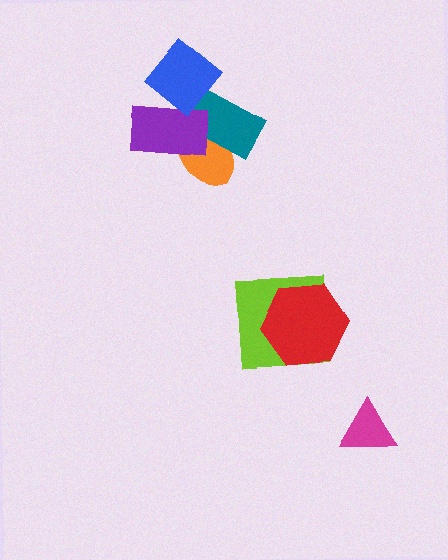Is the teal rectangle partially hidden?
Yes, it is partially covered by another shape.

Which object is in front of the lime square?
The red hexagon is in front of the lime square.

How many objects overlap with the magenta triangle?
0 objects overlap with the magenta triangle.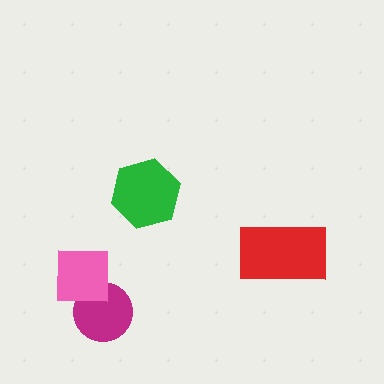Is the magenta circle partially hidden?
Yes, it is partially covered by another shape.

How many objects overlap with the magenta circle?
1 object overlaps with the magenta circle.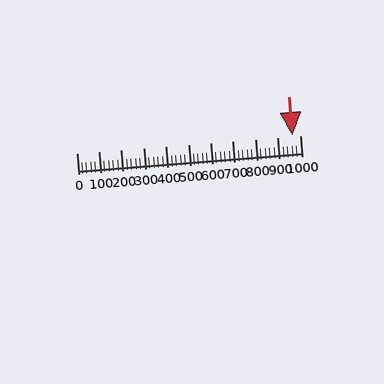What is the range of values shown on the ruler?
The ruler shows values from 0 to 1000.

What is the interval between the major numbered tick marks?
The major tick marks are spaced 100 units apart.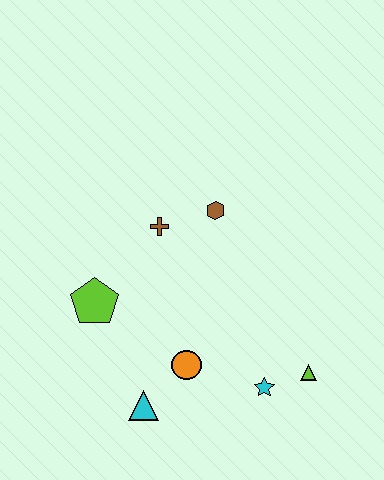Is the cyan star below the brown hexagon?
Yes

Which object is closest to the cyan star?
The lime triangle is closest to the cyan star.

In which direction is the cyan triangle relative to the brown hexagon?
The cyan triangle is below the brown hexagon.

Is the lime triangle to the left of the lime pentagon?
No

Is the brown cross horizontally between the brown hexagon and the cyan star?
No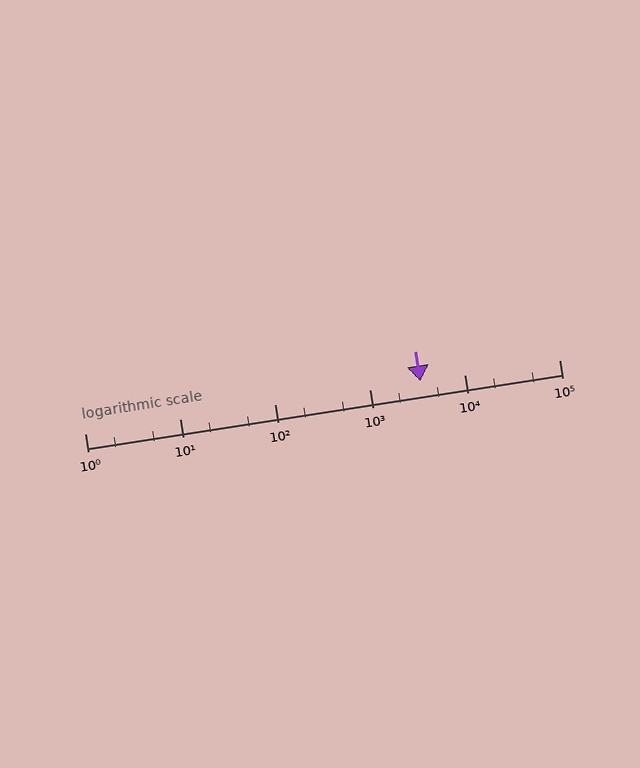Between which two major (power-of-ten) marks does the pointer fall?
The pointer is between 1000 and 10000.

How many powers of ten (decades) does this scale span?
The scale spans 5 decades, from 1 to 100000.